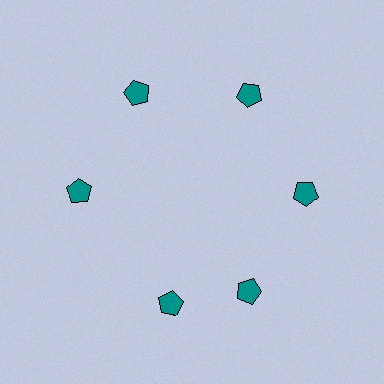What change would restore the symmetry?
The symmetry would be restored by rotating it back into even spacing with its neighbors so that all 6 pentagons sit at equal angles and equal distance from the center.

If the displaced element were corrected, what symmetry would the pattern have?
It would have 6-fold rotational symmetry — the pattern would map onto itself every 60 degrees.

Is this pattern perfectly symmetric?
No. The 6 teal pentagons are arranged in a ring, but one element near the 7 o'clock position is rotated out of alignment along the ring, breaking the 6-fold rotational symmetry.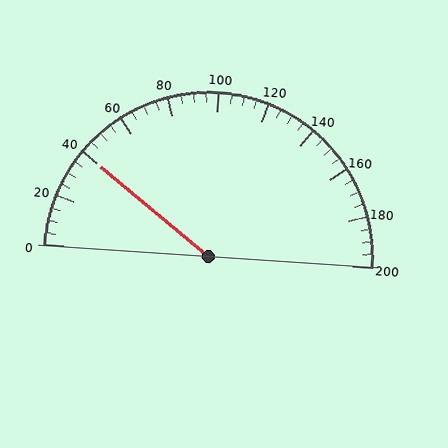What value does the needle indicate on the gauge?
The needle indicates approximately 40.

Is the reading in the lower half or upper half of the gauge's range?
The reading is in the lower half of the range (0 to 200).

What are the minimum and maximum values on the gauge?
The gauge ranges from 0 to 200.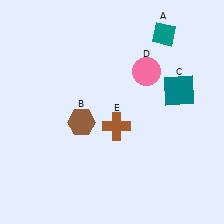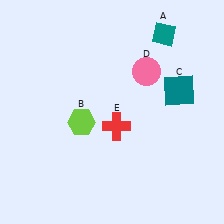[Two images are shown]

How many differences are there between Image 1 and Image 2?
There are 2 differences between the two images.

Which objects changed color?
B changed from brown to lime. E changed from brown to red.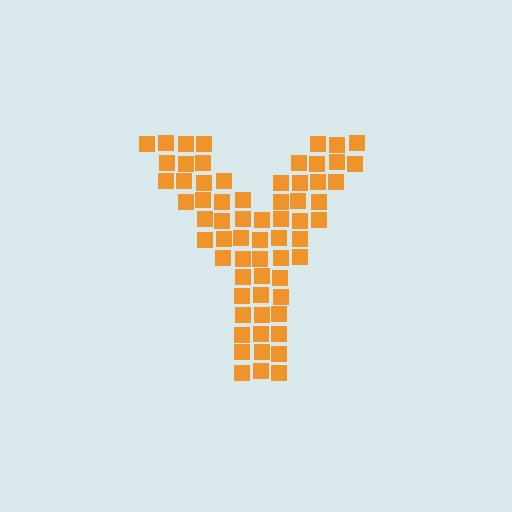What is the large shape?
The large shape is the letter Y.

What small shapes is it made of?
It is made of small squares.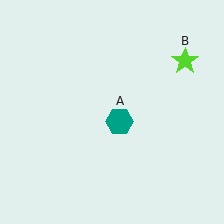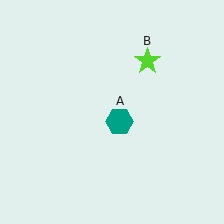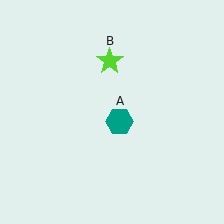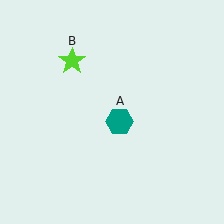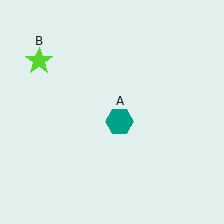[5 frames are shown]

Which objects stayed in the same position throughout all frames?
Teal hexagon (object A) remained stationary.